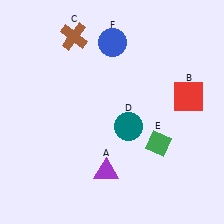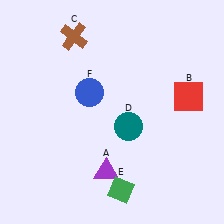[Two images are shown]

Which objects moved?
The objects that moved are: the green diamond (E), the blue circle (F).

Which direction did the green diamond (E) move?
The green diamond (E) moved down.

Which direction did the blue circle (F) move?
The blue circle (F) moved down.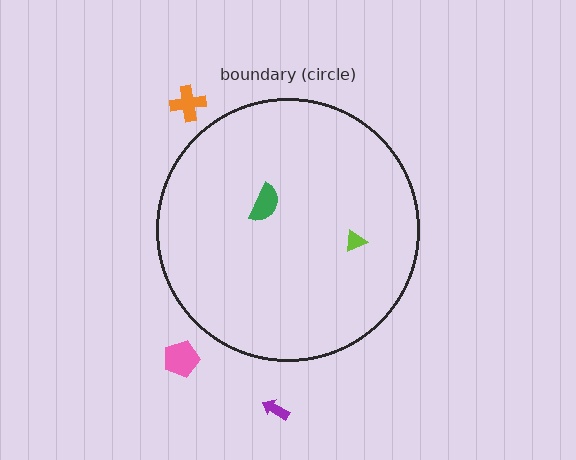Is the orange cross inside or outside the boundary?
Outside.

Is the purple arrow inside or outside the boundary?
Outside.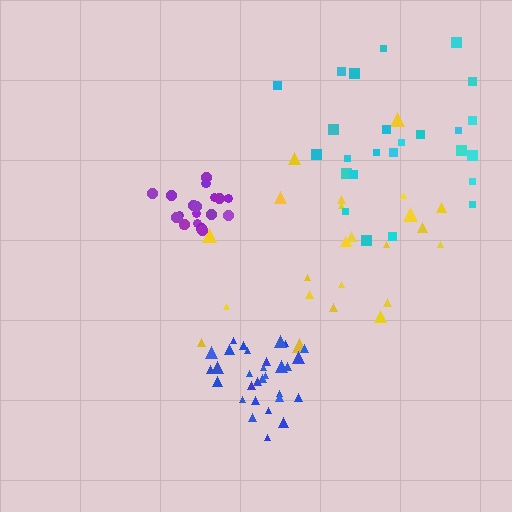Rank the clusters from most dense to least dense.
purple, blue, cyan, yellow.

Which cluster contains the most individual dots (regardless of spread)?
Blue (30).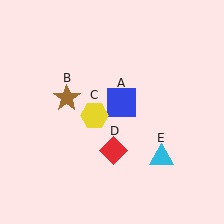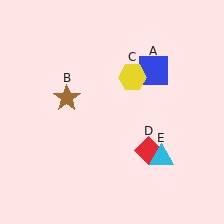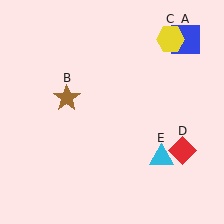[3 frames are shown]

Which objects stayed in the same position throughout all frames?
Brown star (object B) and cyan triangle (object E) remained stationary.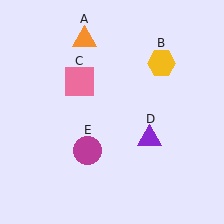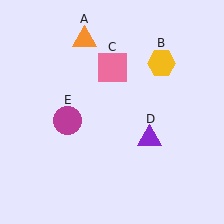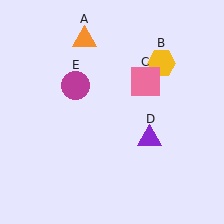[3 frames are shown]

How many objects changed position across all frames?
2 objects changed position: pink square (object C), magenta circle (object E).